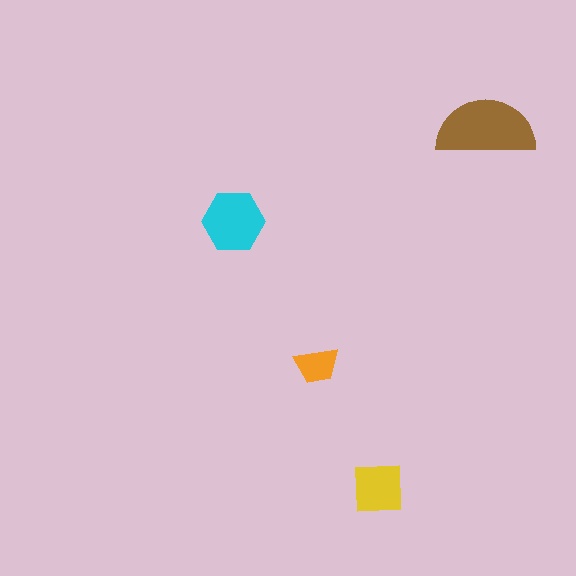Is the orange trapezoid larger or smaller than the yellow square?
Smaller.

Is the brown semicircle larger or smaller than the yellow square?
Larger.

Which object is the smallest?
The orange trapezoid.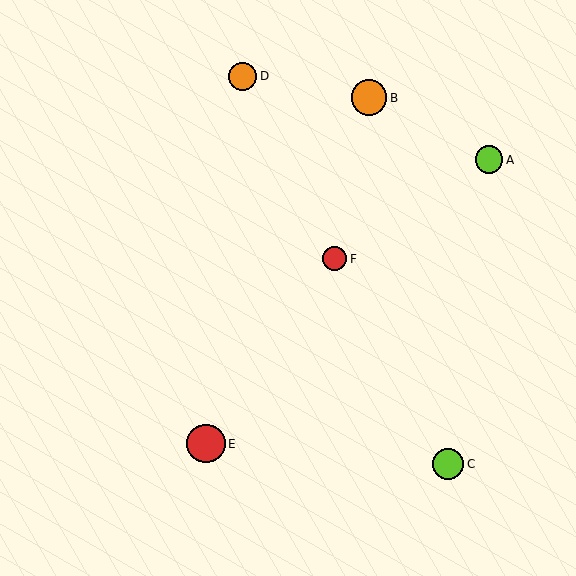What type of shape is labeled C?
Shape C is a lime circle.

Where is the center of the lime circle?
The center of the lime circle is at (489, 160).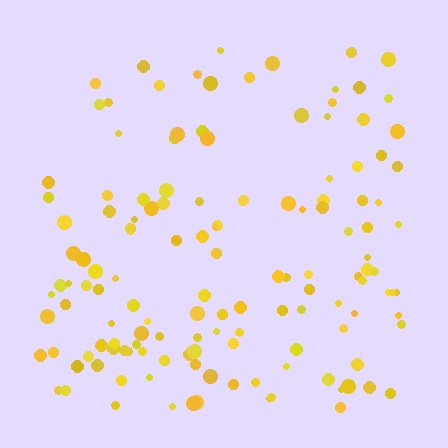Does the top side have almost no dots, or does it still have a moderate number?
Still a moderate number, just noticeably fewer than the bottom.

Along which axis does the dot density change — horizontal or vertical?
Vertical.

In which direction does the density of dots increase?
From top to bottom, with the bottom side densest.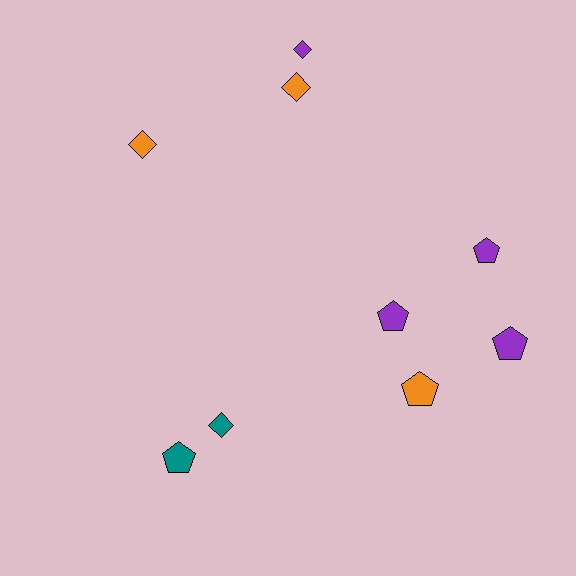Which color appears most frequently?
Purple, with 4 objects.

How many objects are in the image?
There are 9 objects.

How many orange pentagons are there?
There is 1 orange pentagon.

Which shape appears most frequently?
Pentagon, with 5 objects.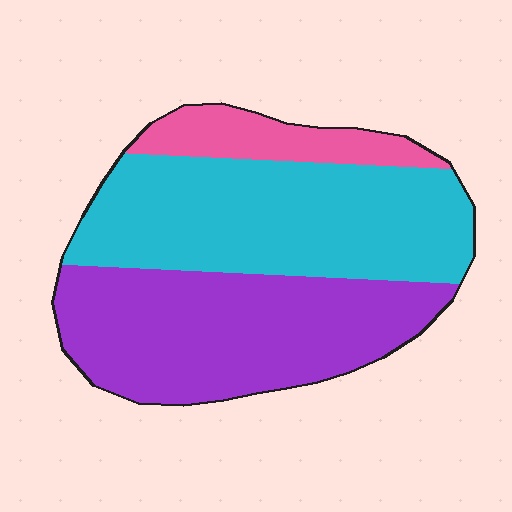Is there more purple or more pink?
Purple.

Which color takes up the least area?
Pink, at roughly 10%.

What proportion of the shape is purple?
Purple takes up about two fifths (2/5) of the shape.